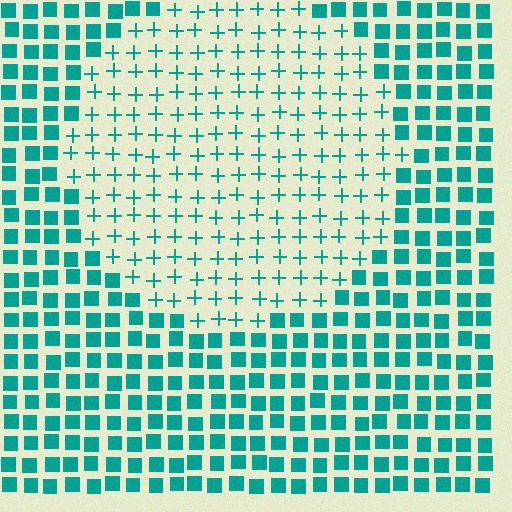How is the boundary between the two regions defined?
The boundary is defined by a change in element shape: plus signs inside vs. squares outside. All elements share the same color and spacing.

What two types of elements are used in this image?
The image uses plus signs inside the circle region and squares outside it.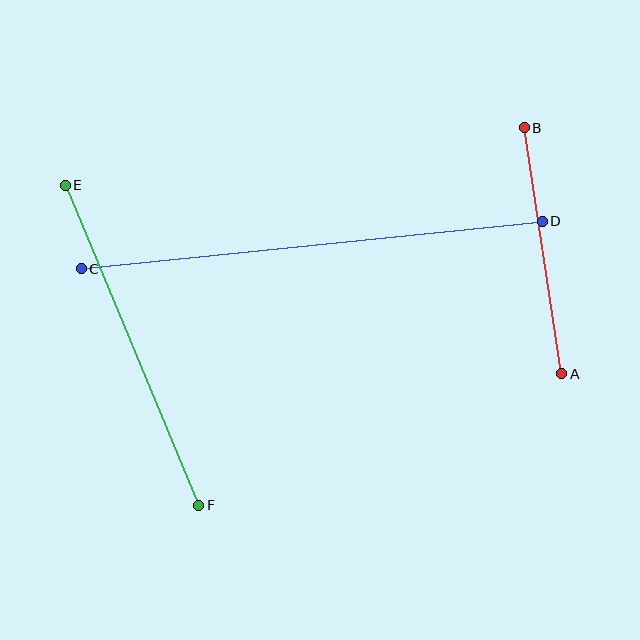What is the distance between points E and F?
The distance is approximately 347 pixels.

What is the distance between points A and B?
The distance is approximately 249 pixels.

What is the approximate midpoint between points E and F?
The midpoint is at approximately (132, 345) pixels.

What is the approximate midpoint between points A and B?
The midpoint is at approximately (543, 251) pixels.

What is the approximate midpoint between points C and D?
The midpoint is at approximately (312, 245) pixels.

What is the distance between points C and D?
The distance is approximately 464 pixels.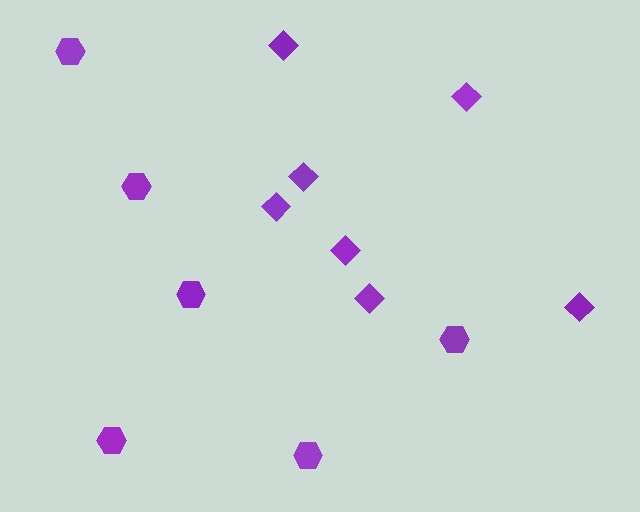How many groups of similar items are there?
There are 2 groups: one group of hexagons (6) and one group of diamonds (7).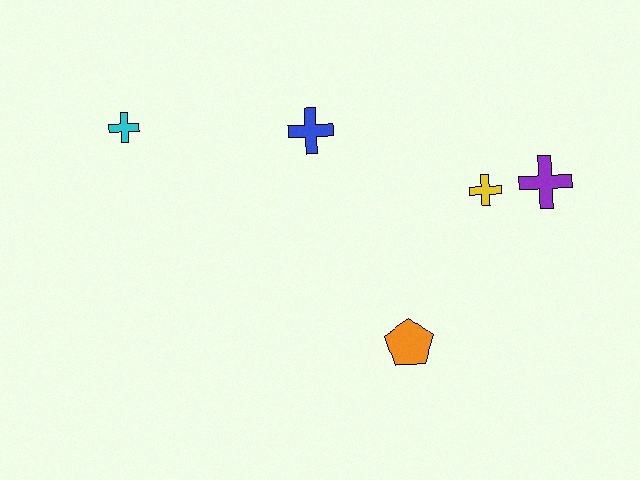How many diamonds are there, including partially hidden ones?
There are no diamonds.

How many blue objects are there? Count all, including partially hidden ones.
There is 1 blue object.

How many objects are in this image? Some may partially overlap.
There are 5 objects.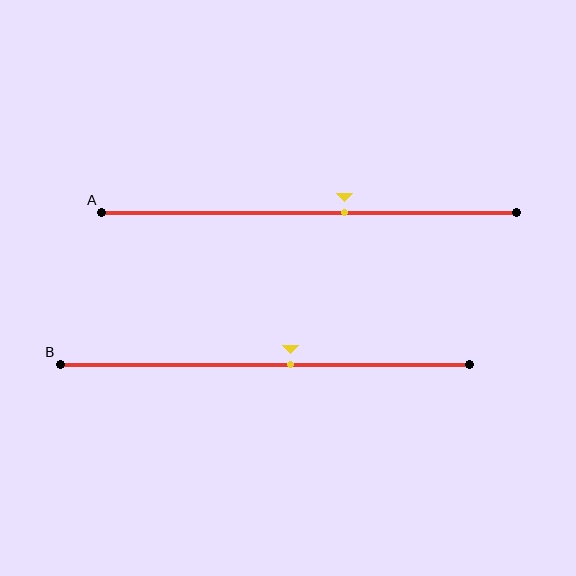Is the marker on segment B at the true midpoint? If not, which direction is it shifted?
No, the marker on segment B is shifted to the right by about 6% of the segment length.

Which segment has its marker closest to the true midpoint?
Segment B has its marker closest to the true midpoint.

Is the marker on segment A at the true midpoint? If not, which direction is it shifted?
No, the marker on segment A is shifted to the right by about 9% of the segment length.